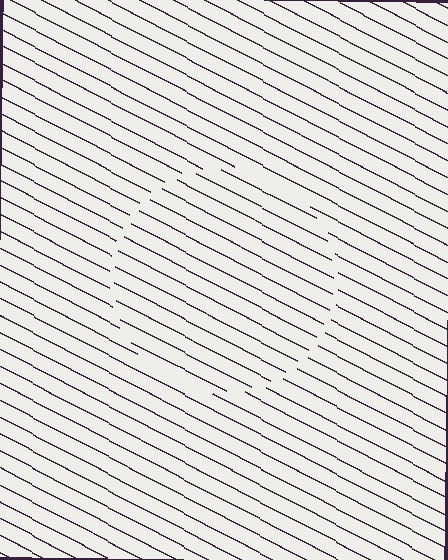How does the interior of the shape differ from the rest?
The interior of the shape contains the same grating, shifted by half a period — the contour is defined by the phase discontinuity where line-ends from the inner and outer gratings abut.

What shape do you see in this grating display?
An illusory circle. The interior of the shape contains the same grating, shifted by half a period — the contour is defined by the phase discontinuity where line-ends from the inner and outer gratings abut.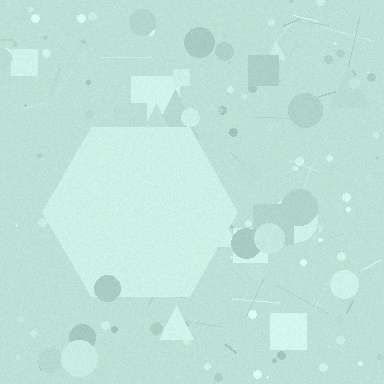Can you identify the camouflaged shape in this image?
The camouflaged shape is a hexagon.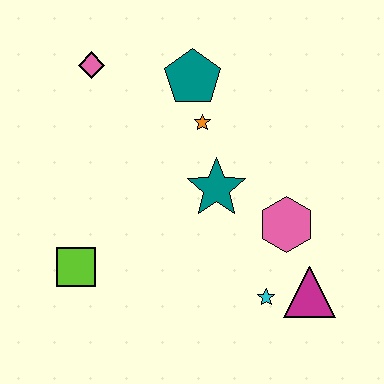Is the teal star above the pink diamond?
No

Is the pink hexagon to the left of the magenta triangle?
Yes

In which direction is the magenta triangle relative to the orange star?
The magenta triangle is below the orange star.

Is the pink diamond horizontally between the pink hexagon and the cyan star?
No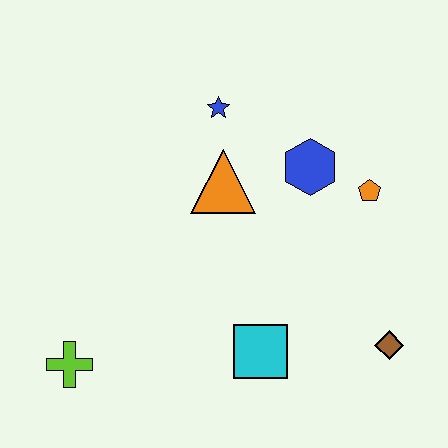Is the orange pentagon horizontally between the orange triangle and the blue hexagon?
No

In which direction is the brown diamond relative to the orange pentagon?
The brown diamond is below the orange pentagon.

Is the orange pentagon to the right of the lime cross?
Yes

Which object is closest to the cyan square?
The brown diamond is closest to the cyan square.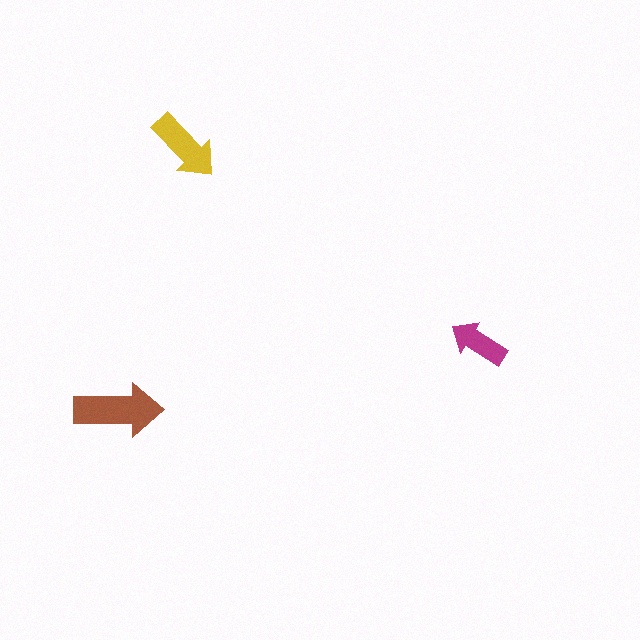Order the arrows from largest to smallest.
the brown one, the yellow one, the magenta one.